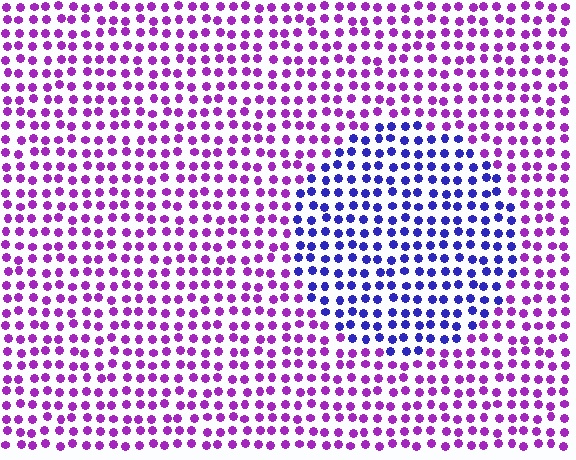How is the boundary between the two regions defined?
The boundary is defined purely by a slight shift in hue (about 47 degrees). Spacing, size, and orientation are identical on both sides.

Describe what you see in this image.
The image is filled with small purple elements in a uniform arrangement. A circle-shaped region is visible where the elements are tinted to a slightly different hue, forming a subtle color boundary.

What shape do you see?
I see a circle.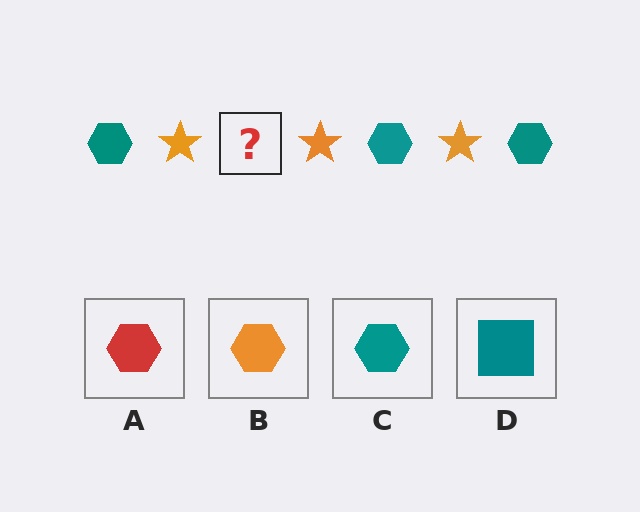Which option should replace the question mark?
Option C.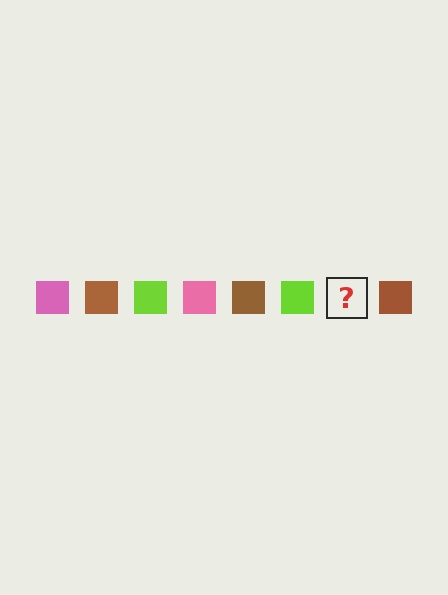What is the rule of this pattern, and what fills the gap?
The rule is that the pattern cycles through pink, brown, lime squares. The gap should be filled with a pink square.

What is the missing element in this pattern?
The missing element is a pink square.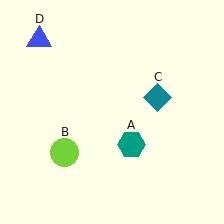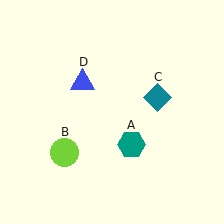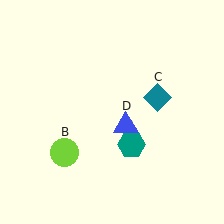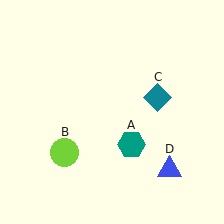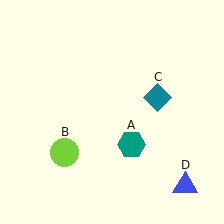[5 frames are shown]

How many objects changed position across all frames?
1 object changed position: blue triangle (object D).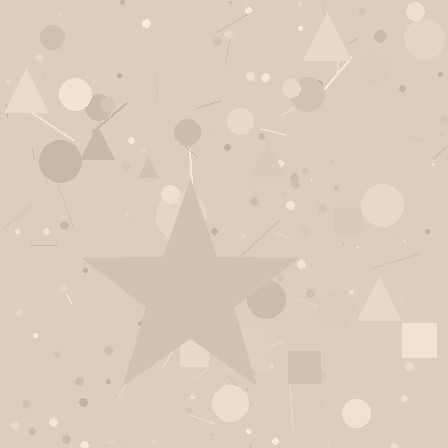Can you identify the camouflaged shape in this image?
The camouflaged shape is a star.